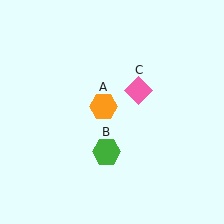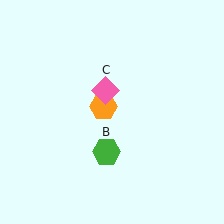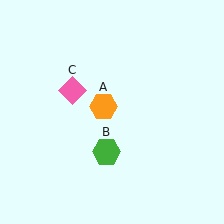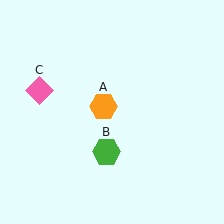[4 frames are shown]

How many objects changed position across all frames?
1 object changed position: pink diamond (object C).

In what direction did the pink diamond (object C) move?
The pink diamond (object C) moved left.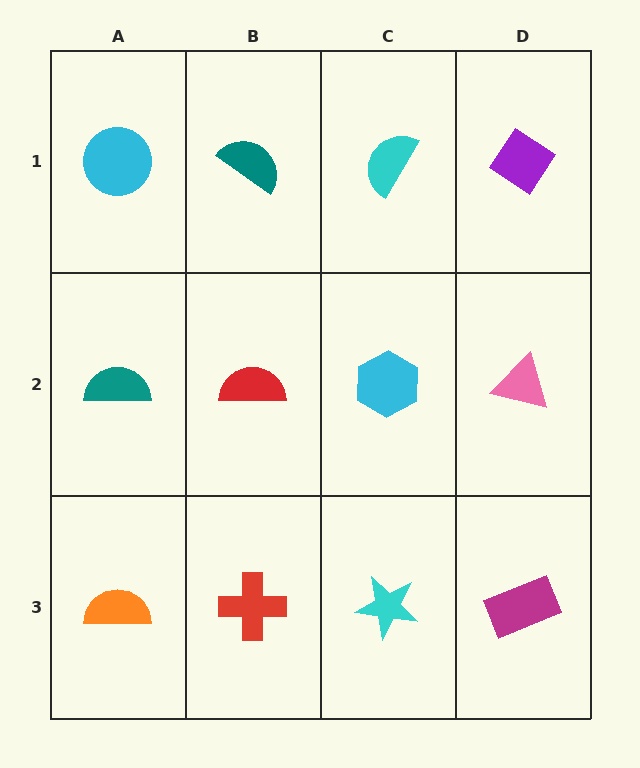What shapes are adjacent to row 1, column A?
A teal semicircle (row 2, column A), a teal semicircle (row 1, column B).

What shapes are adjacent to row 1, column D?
A pink triangle (row 2, column D), a cyan semicircle (row 1, column C).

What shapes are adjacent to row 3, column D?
A pink triangle (row 2, column D), a cyan star (row 3, column C).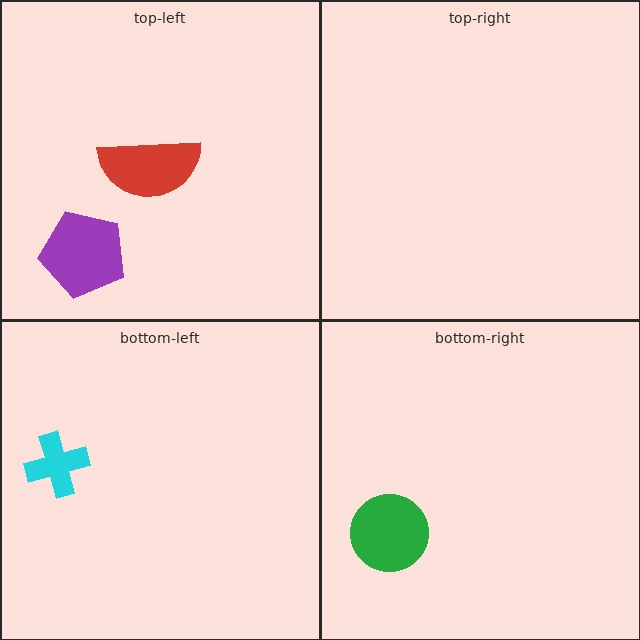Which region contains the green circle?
The bottom-right region.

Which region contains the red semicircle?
The top-left region.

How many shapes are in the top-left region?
2.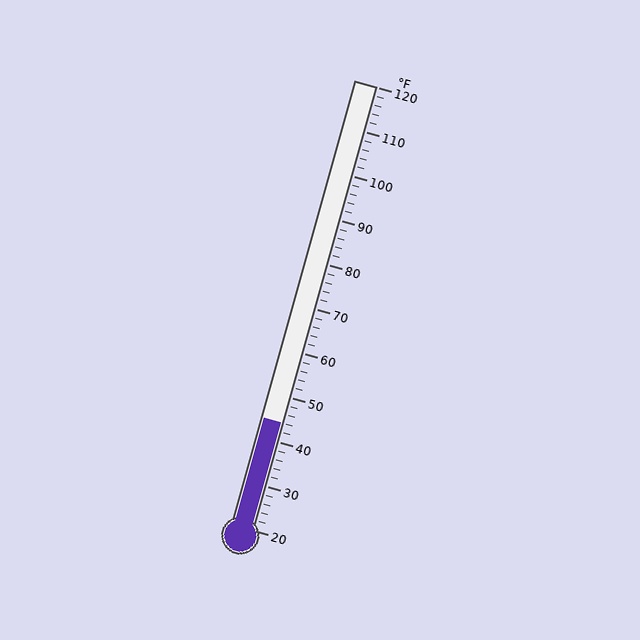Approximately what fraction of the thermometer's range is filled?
The thermometer is filled to approximately 25% of its range.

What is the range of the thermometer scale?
The thermometer scale ranges from 20°F to 120°F.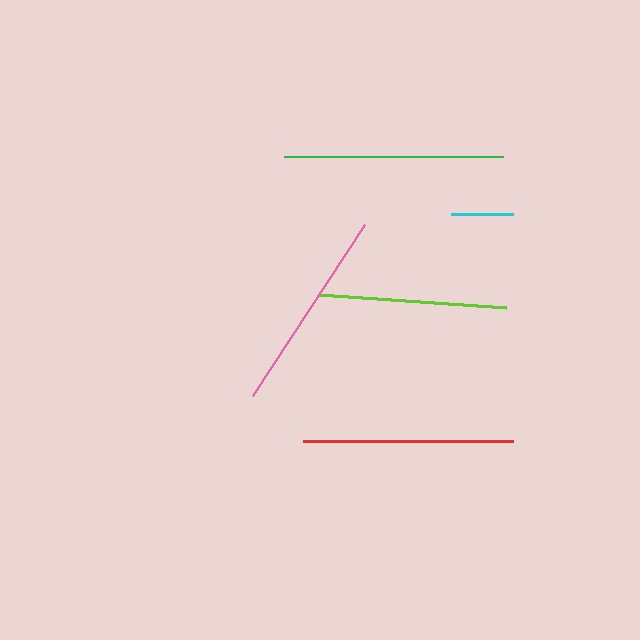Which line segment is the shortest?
The cyan line is the shortest at approximately 62 pixels.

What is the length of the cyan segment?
The cyan segment is approximately 62 pixels long.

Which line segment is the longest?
The green line is the longest at approximately 218 pixels.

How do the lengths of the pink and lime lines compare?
The pink and lime lines are approximately the same length.